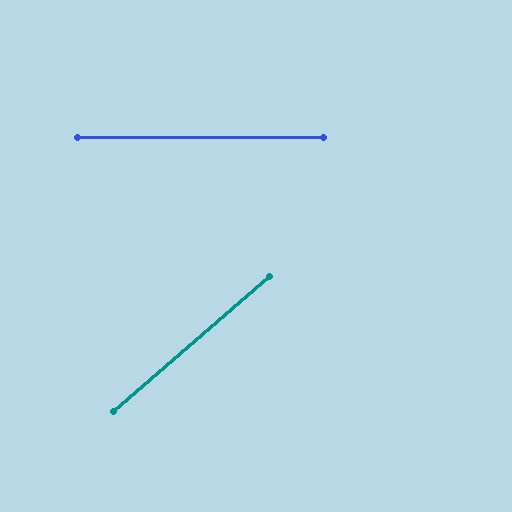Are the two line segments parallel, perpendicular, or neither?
Neither parallel nor perpendicular — they differ by about 41°.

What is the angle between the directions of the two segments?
Approximately 41 degrees.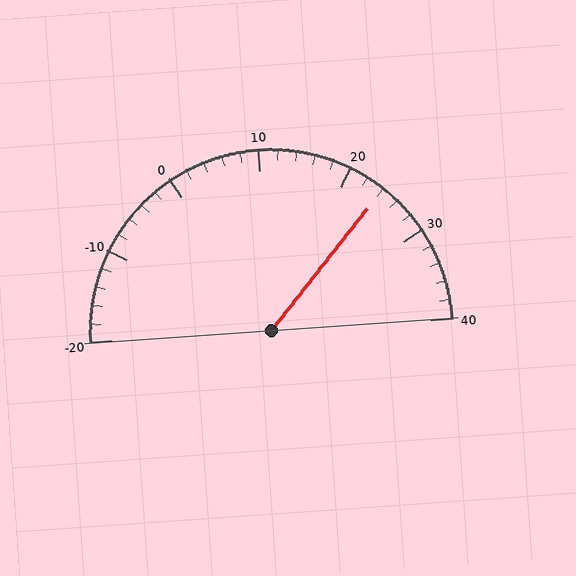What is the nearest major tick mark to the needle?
The nearest major tick mark is 20.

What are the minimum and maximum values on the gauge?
The gauge ranges from -20 to 40.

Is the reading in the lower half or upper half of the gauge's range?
The reading is in the upper half of the range (-20 to 40).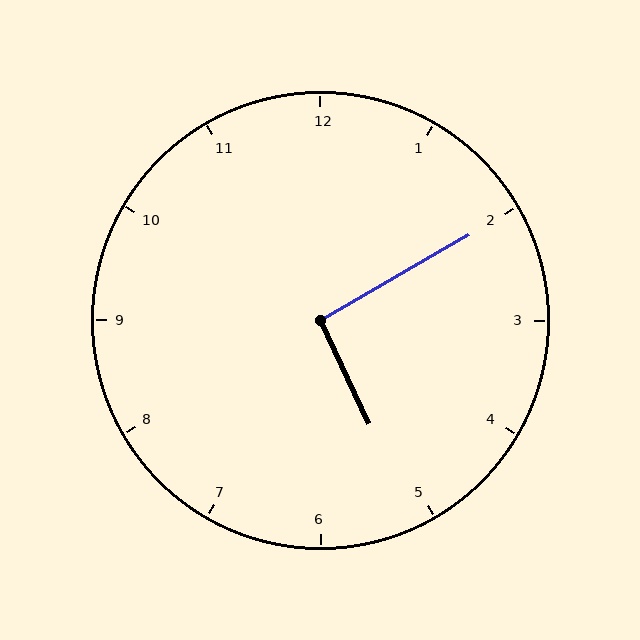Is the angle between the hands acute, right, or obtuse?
It is right.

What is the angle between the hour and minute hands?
Approximately 95 degrees.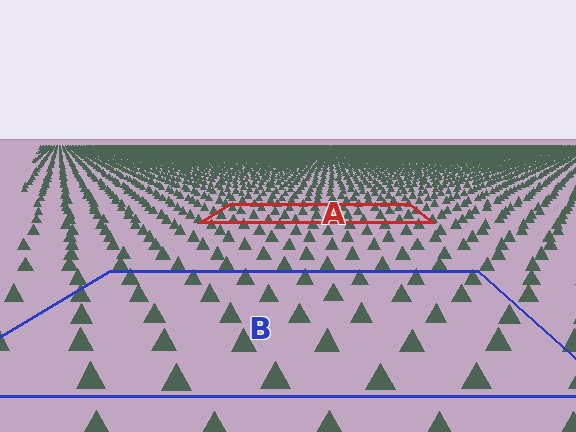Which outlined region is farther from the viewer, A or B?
Region A is farther from the viewer — the texture elements inside it appear smaller and more densely packed.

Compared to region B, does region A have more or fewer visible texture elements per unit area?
Region A has more texture elements per unit area — they are packed more densely because it is farther away.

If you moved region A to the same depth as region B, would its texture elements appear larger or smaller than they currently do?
They would appear larger. At a closer depth, the same texture elements are projected at a bigger on-screen size.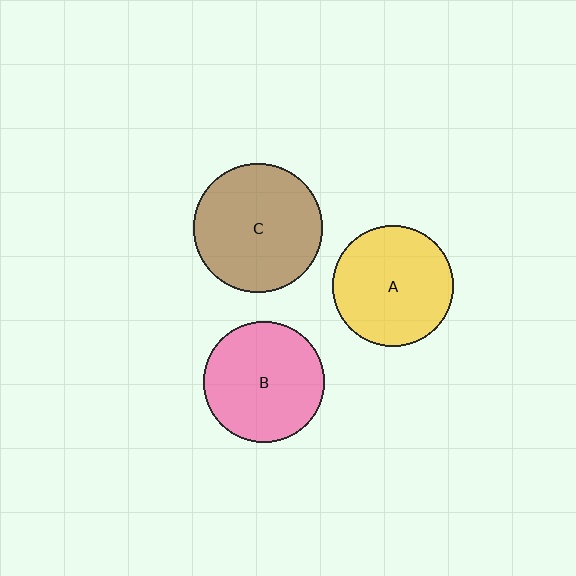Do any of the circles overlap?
No, none of the circles overlap.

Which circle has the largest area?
Circle C (brown).